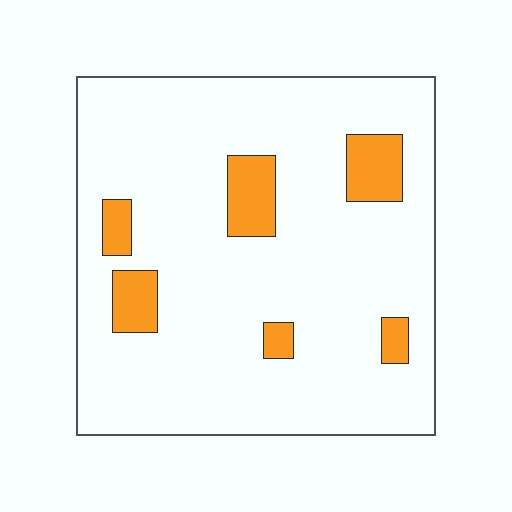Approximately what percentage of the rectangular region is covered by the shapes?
Approximately 10%.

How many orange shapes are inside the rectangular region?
6.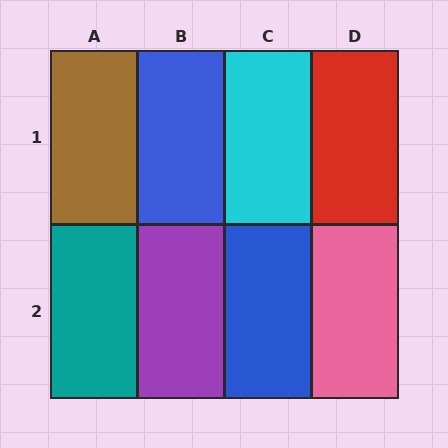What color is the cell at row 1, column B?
Blue.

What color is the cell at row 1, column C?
Cyan.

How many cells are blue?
2 cells are blue.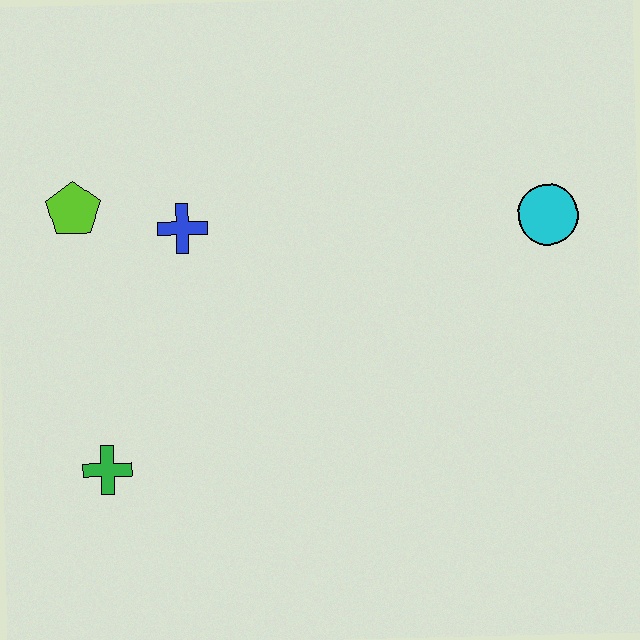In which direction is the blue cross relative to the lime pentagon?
The blue cross is to the right of the lime pentagon.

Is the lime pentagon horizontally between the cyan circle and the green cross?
No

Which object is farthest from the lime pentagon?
The cyan circle is farthest from the lime pentagon.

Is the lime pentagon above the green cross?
Yes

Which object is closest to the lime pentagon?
The blue cross is closest to the lime pentagon.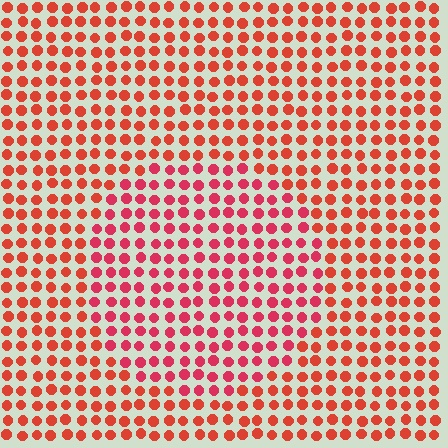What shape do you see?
I see a circle.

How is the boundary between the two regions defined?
The boundary is defined purely by a slight shift in hue (about 22 degrees). Spacing, size, and orientation are identical on both sides.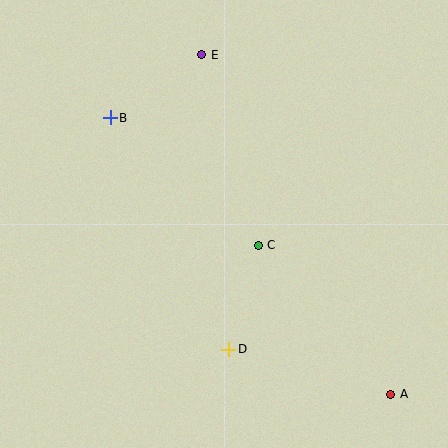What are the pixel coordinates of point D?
Point D is at (229, 349).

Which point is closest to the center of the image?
Point C at (258, 245) is closest to the center.